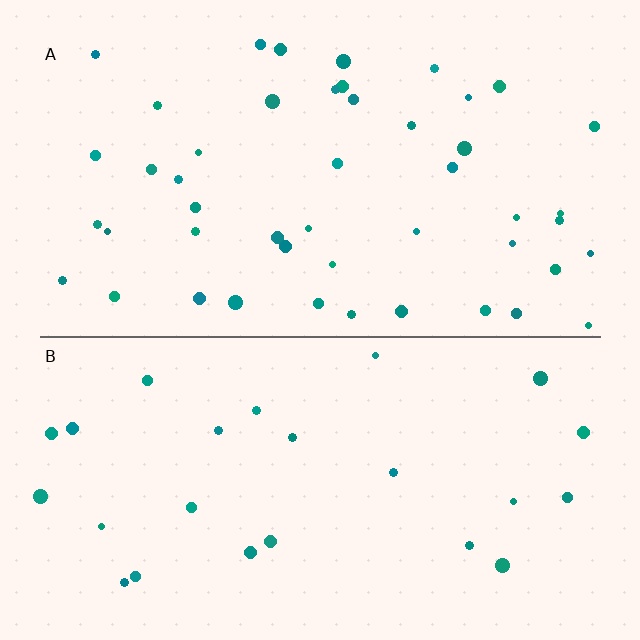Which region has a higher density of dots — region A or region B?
A (the top).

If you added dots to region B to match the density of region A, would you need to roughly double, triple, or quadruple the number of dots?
Approximately double.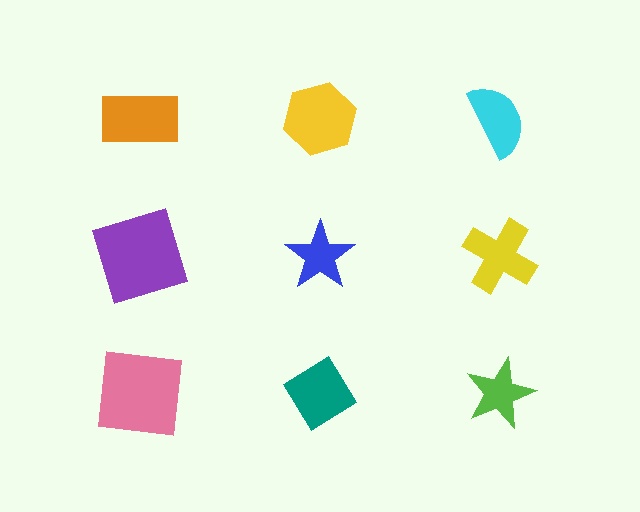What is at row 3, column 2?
A teal diamond.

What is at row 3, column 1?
A pink square.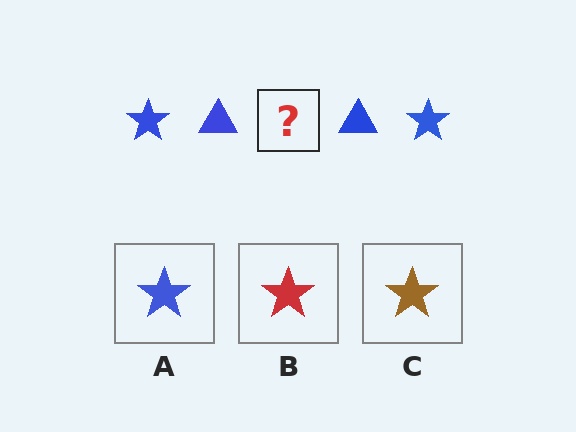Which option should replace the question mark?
Option A.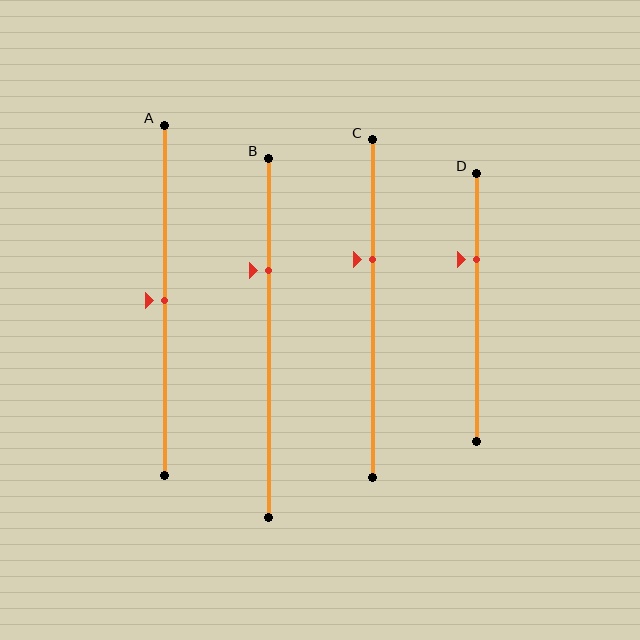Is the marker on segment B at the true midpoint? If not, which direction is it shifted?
No, the marker on segment B is shifted upward by about 19% of the segment length.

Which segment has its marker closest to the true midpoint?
Segment A has its marker closest to the true midpoint.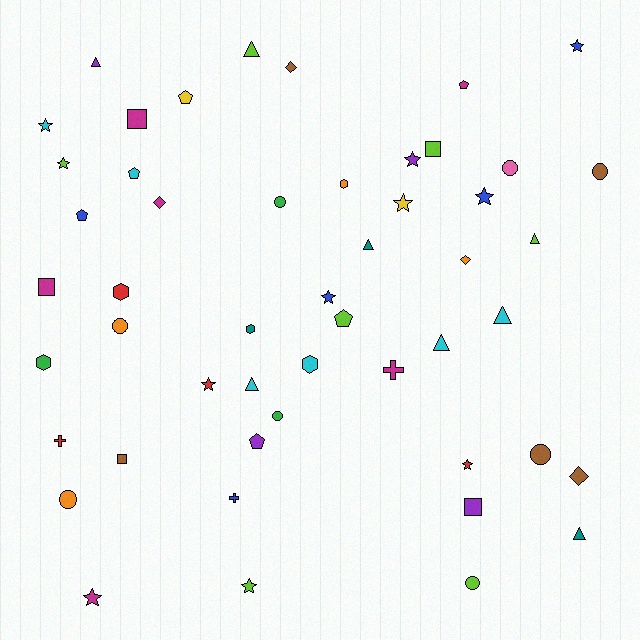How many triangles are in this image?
There are 8 triangles.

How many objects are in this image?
There are 50 objects.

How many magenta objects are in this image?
There are 6 magenta objects.